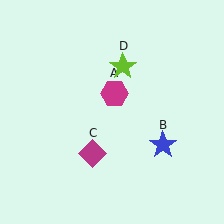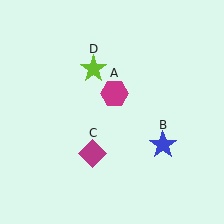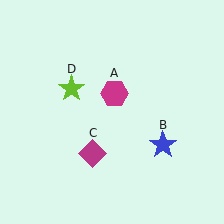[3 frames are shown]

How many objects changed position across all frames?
1 object changed position: lime star (object D).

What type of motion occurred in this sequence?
The lime star (object D) rotated counterclockwise around the center of the scene.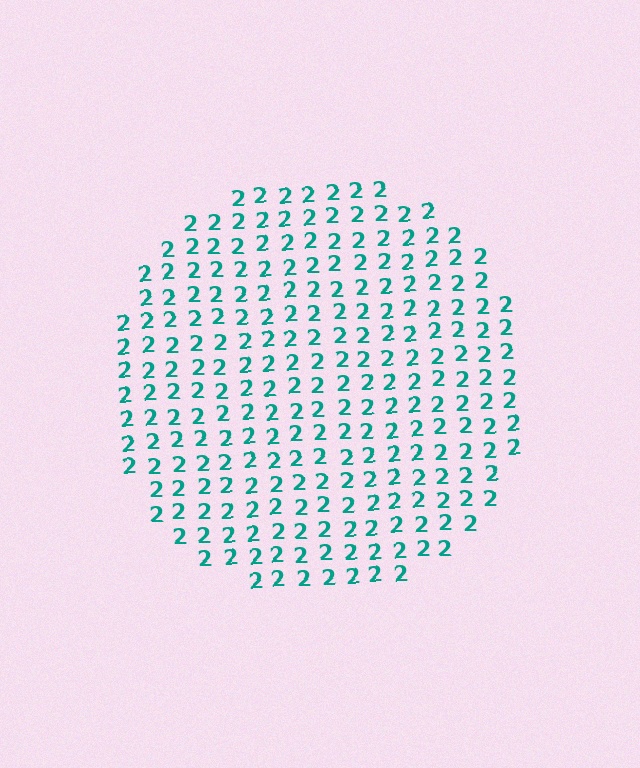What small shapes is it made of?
It is made of small digit 2's.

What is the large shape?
The large shape is a circle.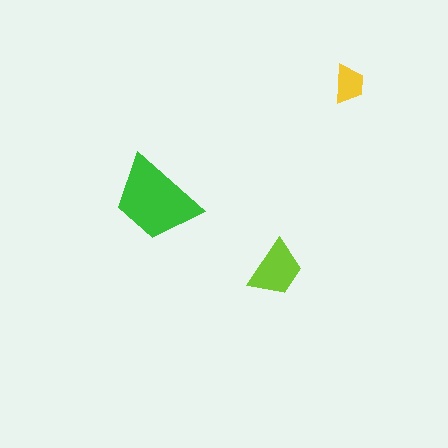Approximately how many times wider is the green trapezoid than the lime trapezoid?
About 1.5 times wider.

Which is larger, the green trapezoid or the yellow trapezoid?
The green one.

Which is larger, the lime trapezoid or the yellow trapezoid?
The lime one.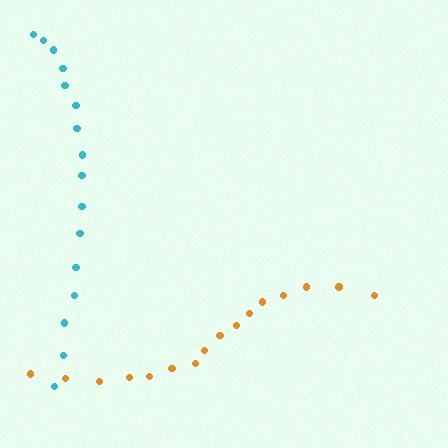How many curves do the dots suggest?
There are 2 distinct paths.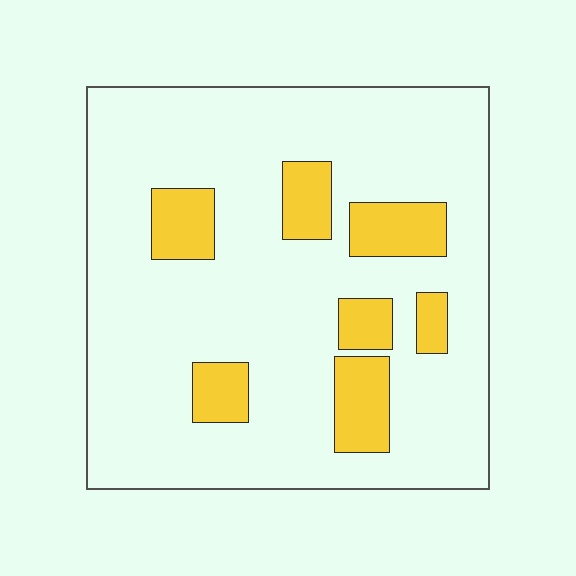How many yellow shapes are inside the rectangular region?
7.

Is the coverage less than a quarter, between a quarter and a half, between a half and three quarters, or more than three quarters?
Less than a quarter.